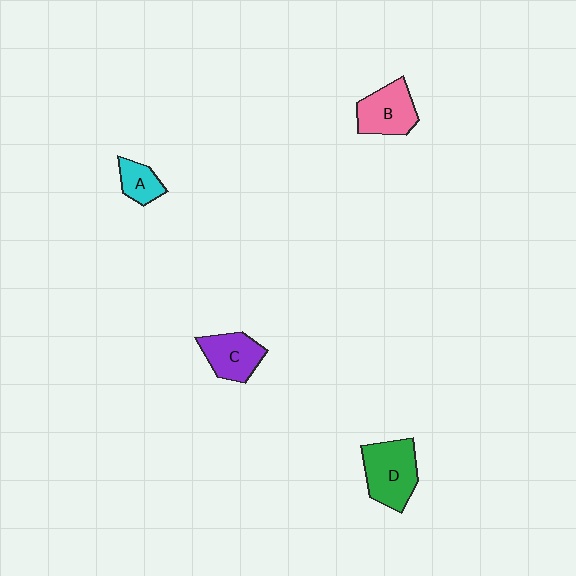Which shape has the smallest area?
Shape A (cyan).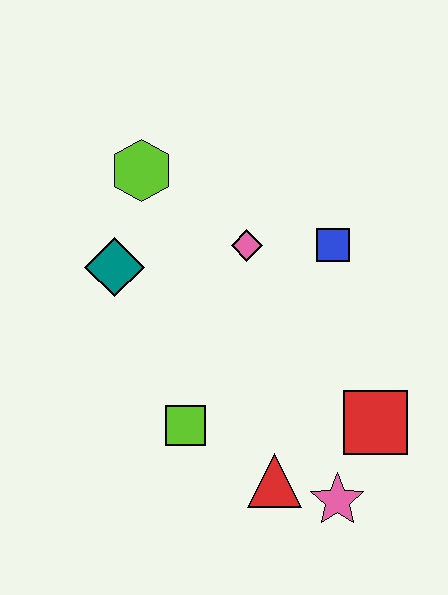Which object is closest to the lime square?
The red triangle is closest to the lime square.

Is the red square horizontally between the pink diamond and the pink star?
No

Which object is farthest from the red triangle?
The lime hexagon is farthest from the red triangle.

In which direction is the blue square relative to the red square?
The blue square is above the red square.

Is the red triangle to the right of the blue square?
No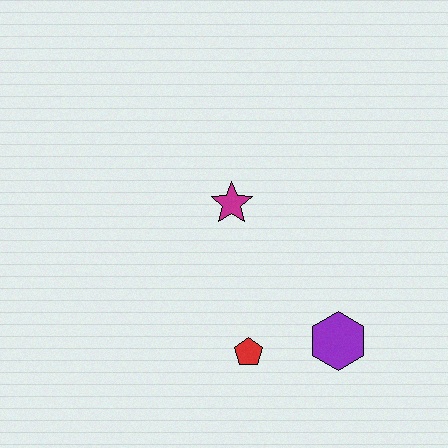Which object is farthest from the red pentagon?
The magenta star is farthest from the red pentagon.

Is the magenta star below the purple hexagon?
No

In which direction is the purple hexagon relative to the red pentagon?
The purple hexagon is to the right of the red pentagon.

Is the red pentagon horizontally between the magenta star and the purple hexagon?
Yes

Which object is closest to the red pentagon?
The purple hexagon is closest to the red pentagon.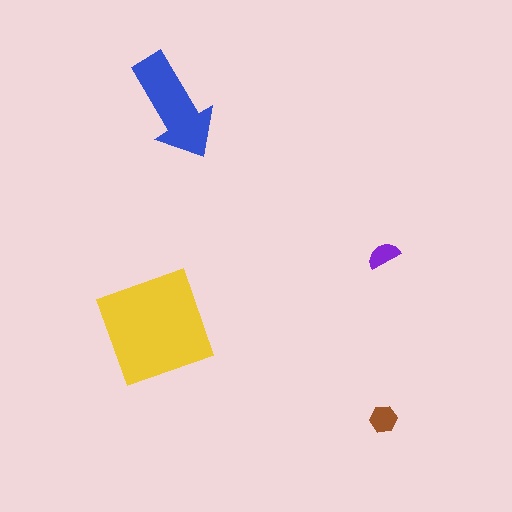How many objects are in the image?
There are 4 objects in the image.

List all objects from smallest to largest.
The purple semicircle, the brown hexagon, the blue arrow, the yellow diamond.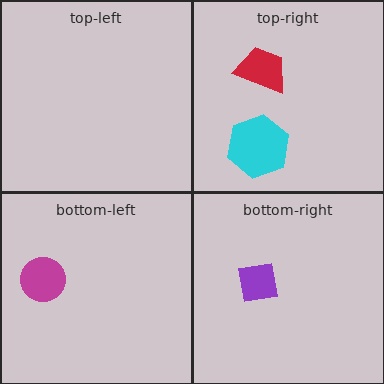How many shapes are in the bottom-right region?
1.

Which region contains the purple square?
The bottom-right region.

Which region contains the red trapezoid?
The top-right region.